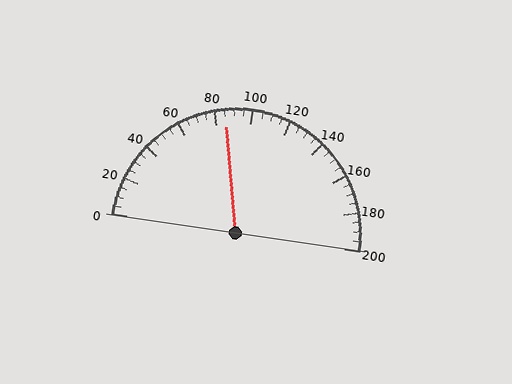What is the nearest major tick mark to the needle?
The nearest major tick mark is 80.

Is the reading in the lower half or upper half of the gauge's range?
The reading is in the lower half of the range (0 to 200).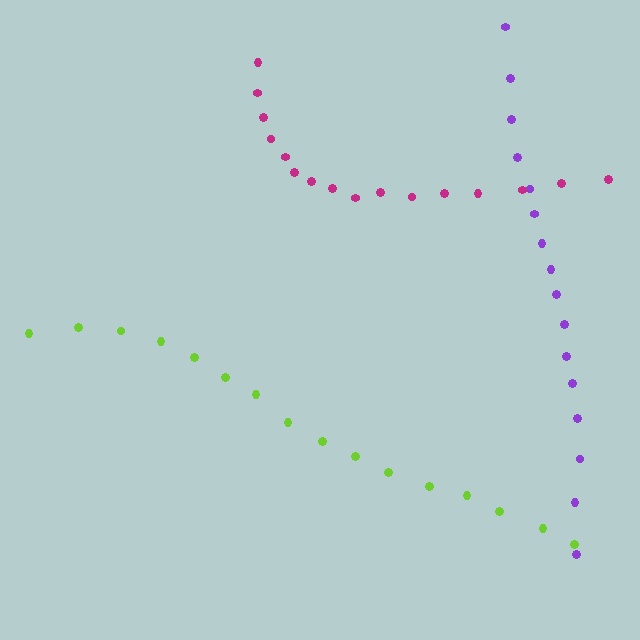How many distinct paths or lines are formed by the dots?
There are 3 distinct paths.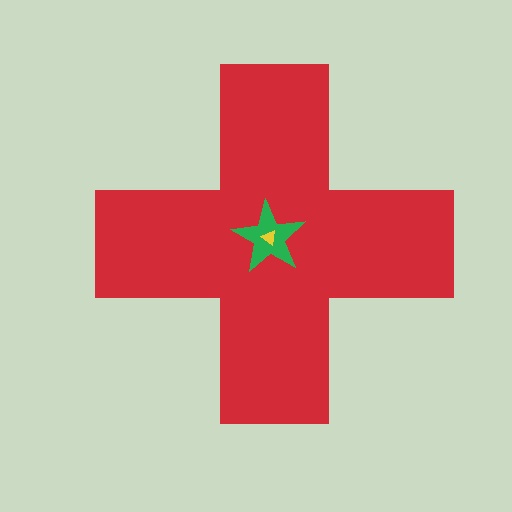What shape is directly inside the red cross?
The green star.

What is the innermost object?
The yellow triangle.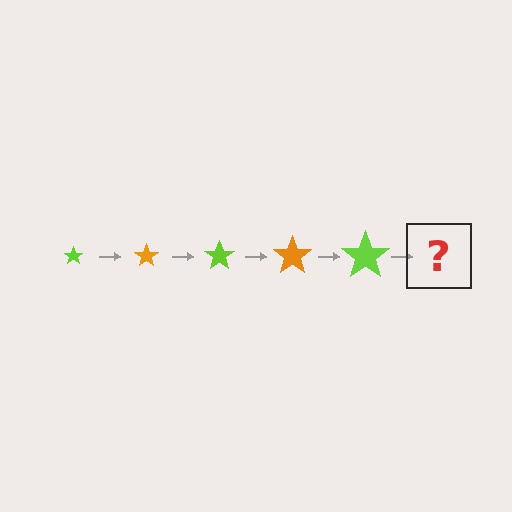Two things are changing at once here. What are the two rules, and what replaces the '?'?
The two rules are that the star grows larger each step and the color cycles through lime and orange. The '?' should be an orange star, larger than the previous one.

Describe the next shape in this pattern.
It should be an orange star, larger than the previous one.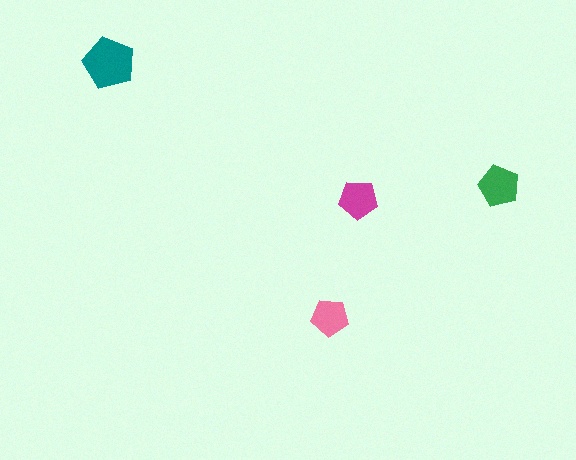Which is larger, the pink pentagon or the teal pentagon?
The teal one.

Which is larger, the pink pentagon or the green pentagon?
The green one.